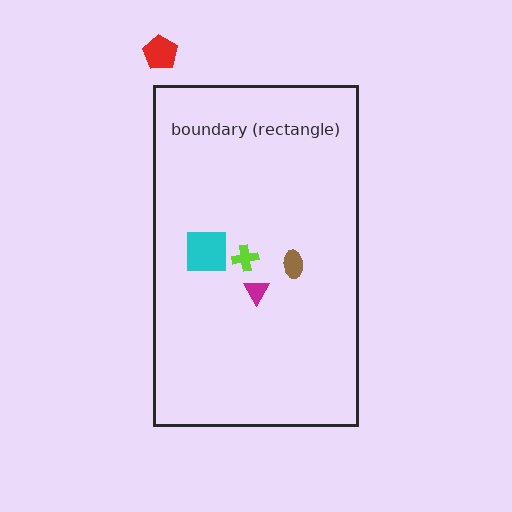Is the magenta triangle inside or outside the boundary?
Inside.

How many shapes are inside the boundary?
4 inside, 1 outside.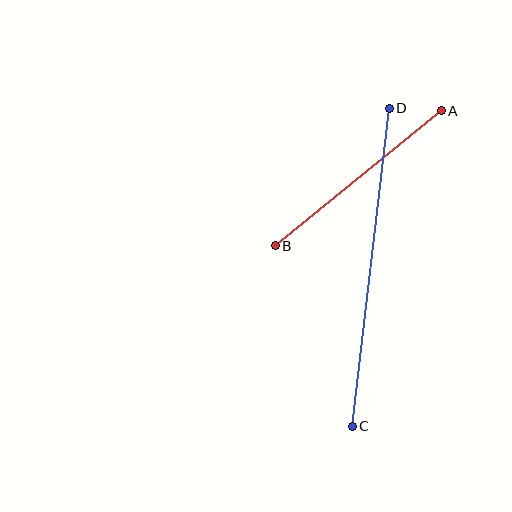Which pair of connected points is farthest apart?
Points C and D are farthest apart.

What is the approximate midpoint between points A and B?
The midpoint is at approximately (358, 178) pixels.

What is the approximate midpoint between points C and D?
The midpoint is at approximately (371, 267) pixels.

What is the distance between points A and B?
The distance is approximately 214 pixels.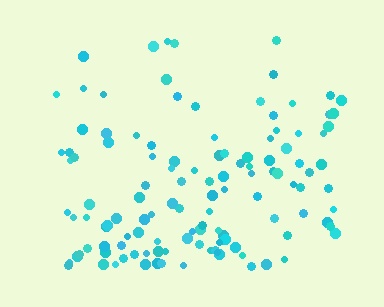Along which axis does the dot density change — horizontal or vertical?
Vertical.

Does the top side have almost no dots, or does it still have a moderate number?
Still a moderate number, just noticeably fewer than the bottom.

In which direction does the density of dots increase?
From top to bottom, with the bottom side densest.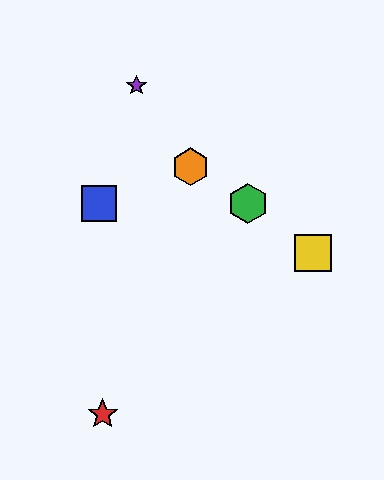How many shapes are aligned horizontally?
2 shapes (the blue square, the green hexagon) are aligned horizontally.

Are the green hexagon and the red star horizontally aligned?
No, the green hexagon is at y≈204 and the red star is at y≈414.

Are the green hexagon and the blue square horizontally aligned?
Yes, both are at y≈204.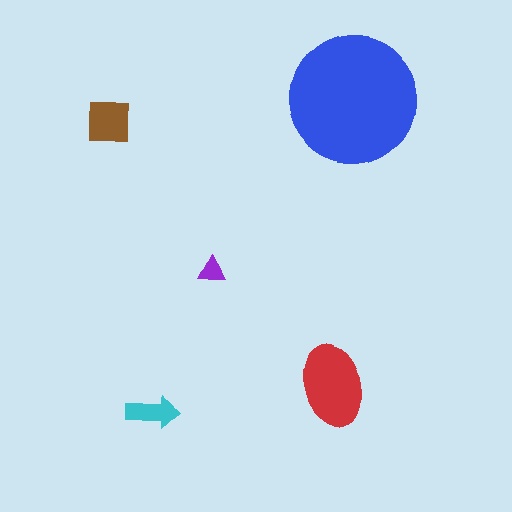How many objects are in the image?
There are 5 objects in the image.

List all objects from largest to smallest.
The blue circle, the red ellipse, the brown square, the cyan arrow, the purple triangle.